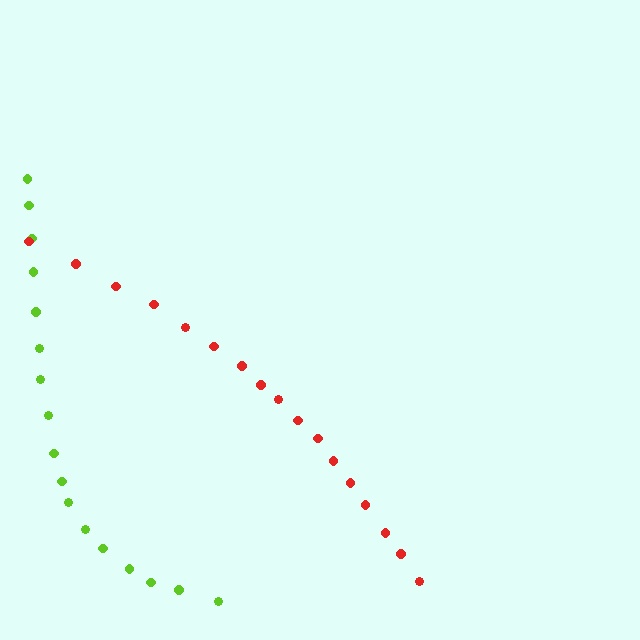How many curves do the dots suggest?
There are 2 distinct paths.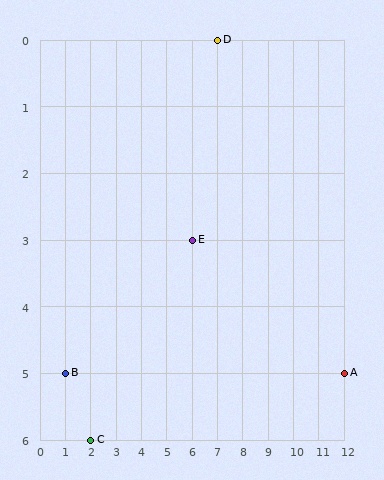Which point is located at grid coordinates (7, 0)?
Point D is at (7, 0).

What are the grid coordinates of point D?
Point D is at grid coordinates (7, 0).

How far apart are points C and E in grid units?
Points C and E are 4 columns and 3 rows apart (about 5.0 grid units diagonally).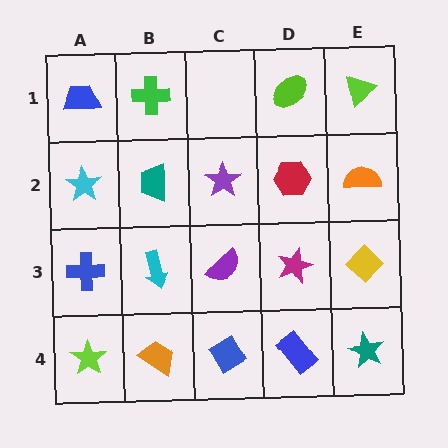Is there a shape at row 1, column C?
No, that cell is empty.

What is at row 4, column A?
A lime star.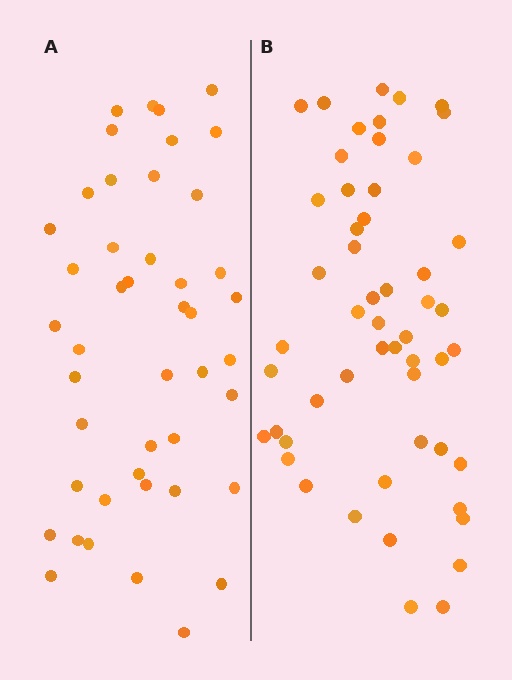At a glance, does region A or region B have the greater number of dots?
Region B (the right region) has more dots.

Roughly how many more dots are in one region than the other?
Region B has roughly 8 or so more dots than region A.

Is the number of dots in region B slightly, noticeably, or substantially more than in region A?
Region B has only slightly more — the two regions are fairly close. The ratio is roughly 1.2 to 1.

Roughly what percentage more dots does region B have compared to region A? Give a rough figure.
About 20% more.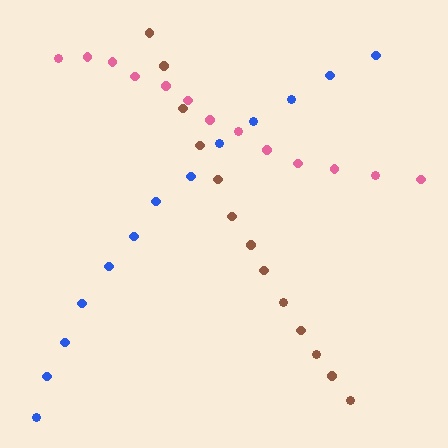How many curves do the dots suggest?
There are 3 distinct paths.